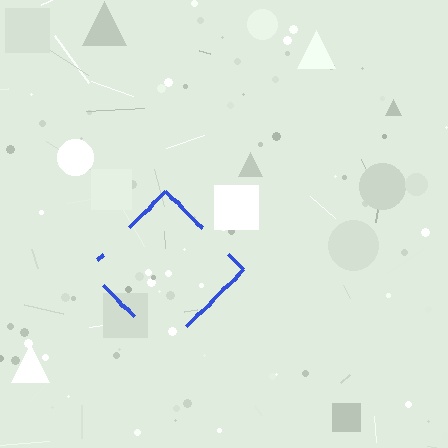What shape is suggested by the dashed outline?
The dashed outline suggests a diamond.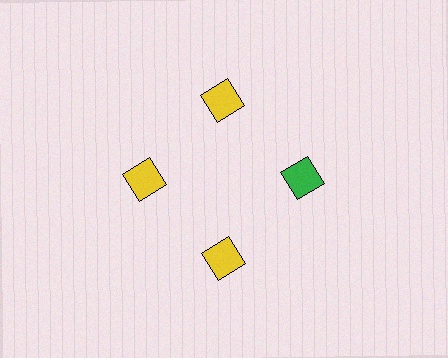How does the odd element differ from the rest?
It has a different color: green instead of yellow.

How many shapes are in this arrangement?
There are 4 shapes arranged in a ring pattern.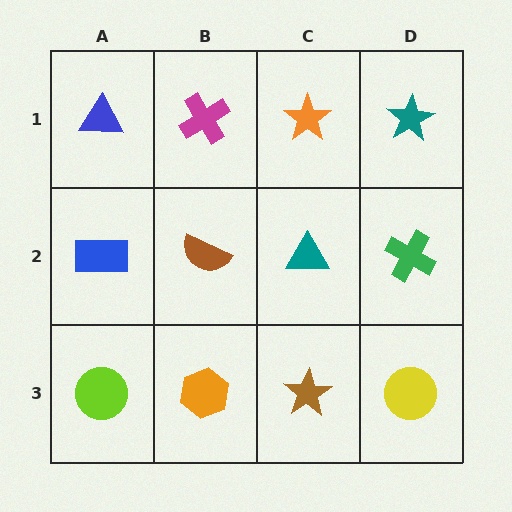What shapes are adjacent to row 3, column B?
A brown semicircle (row 2, column B), a lime circle (row 3, column A), a brown star (row 3, column C).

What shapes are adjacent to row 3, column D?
A green cross (row 2, column D), a brown star (row 3, column C).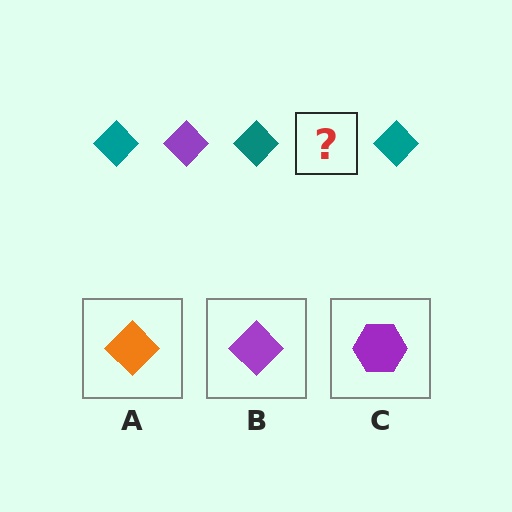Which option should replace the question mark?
Option B.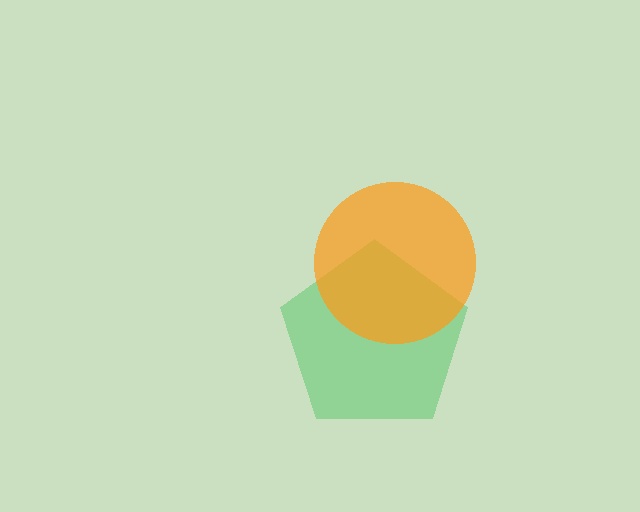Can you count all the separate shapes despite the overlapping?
Yes, there are 2 separate shapes.